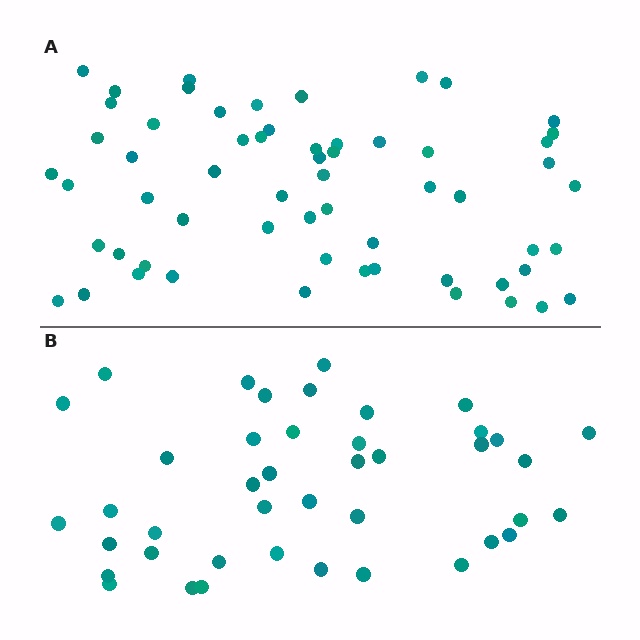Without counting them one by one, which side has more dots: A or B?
Region A (the top region) has more dots.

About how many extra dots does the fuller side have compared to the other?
Region A has approximately 20 more dots than region B.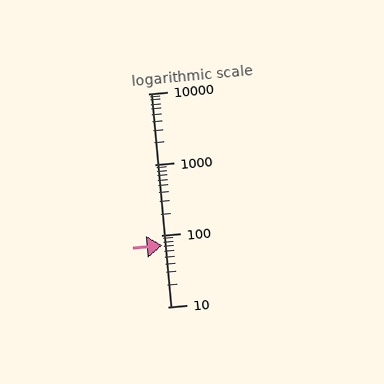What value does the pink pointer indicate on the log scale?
The pointer indicates approximately 73.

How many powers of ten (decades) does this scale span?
The scale spans 3 decades, from 10 to 10000.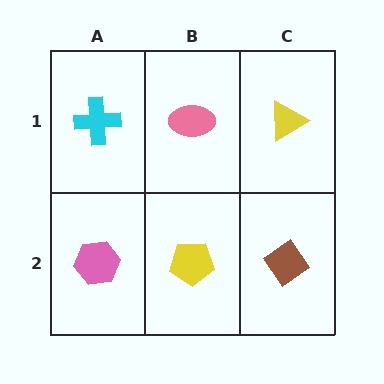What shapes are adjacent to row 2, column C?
A yellow triangle (row 1, column C), a yellow pentagon (row 2, column B).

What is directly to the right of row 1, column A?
A pink ellipse.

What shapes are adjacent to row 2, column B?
A pink ellipse (row 1, column B), a pink hexagon (row 2, column A), a brown diamond (row 2, column C).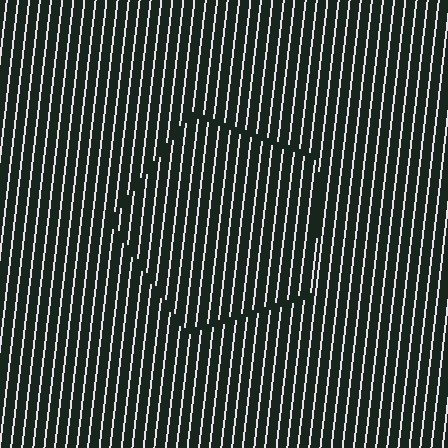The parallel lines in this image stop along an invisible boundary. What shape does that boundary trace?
An illusory pentagon. The interior of the shape contains the same grating, shifted by half a period — the contour is defined by the phase discontinuity where line-ends from the inner and outer gratings abut.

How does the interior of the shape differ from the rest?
The interior of the shape contains the same grating, shifted by half a period — the contour is defined by the phase discontinuity where line-ends from the inner and outer gratings abut.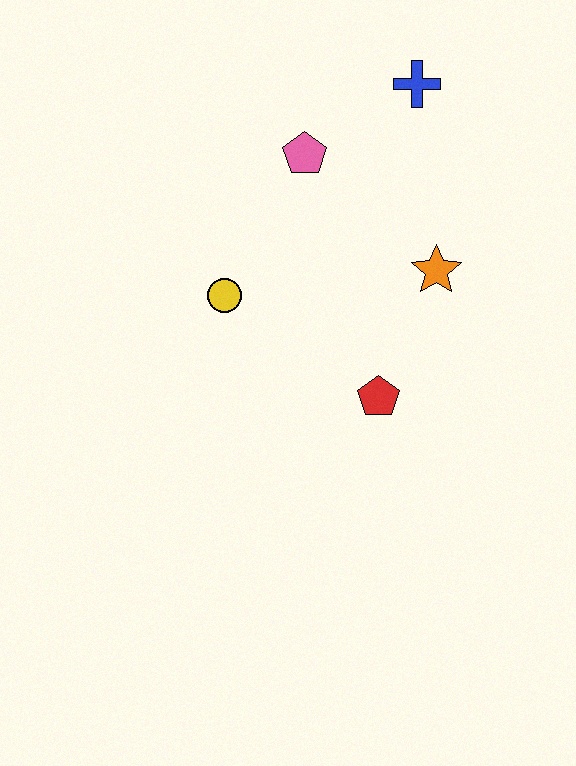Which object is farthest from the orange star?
The yellow circle is farthest from the orange star.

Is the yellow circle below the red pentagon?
No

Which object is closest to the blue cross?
The pink pentagon is closest to the blue cross.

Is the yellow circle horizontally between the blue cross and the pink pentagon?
No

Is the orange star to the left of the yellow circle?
No